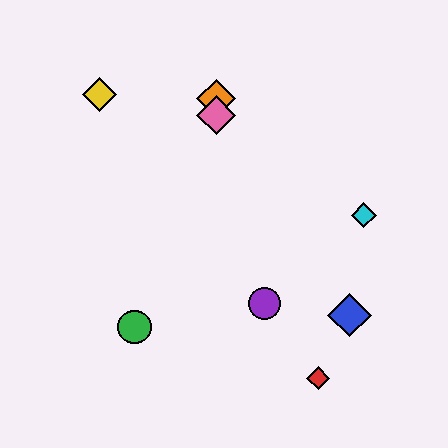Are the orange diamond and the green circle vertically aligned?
No, the orange diamond is at x≈216 and the green circle is at x≈134.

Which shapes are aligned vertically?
The orange diamond, the pink diamond are aligned vertically.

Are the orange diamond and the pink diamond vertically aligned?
Yes, both are at x≈216.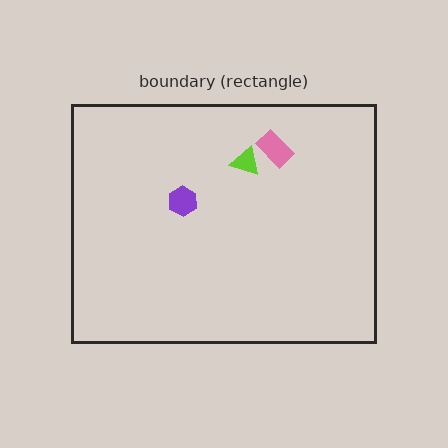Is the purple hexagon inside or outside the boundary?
Inside.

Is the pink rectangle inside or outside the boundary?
Inside.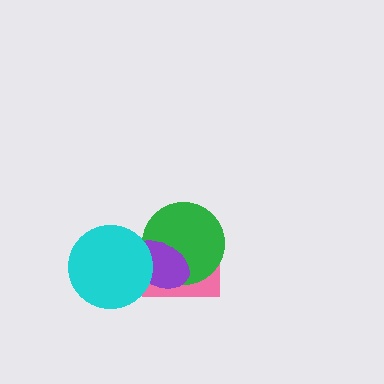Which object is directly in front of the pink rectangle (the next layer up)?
The green circle is directly in front of the pink rectangle.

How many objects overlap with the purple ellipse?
3 objects overlap with the purple ellipse.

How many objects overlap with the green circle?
2 objects overlap with the green circle.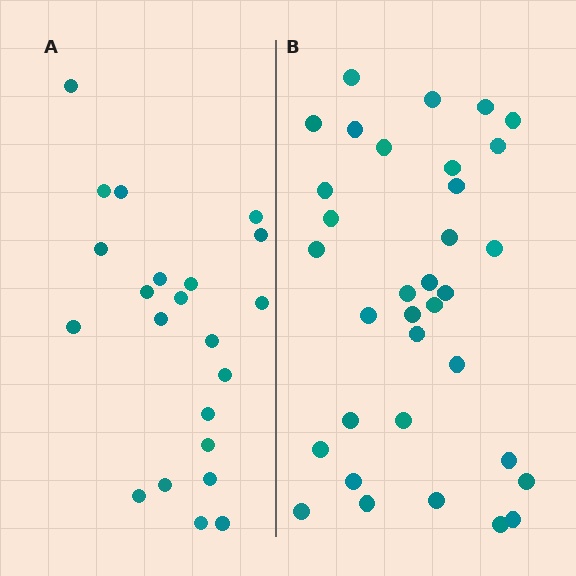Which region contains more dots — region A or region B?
Region B (the right region) has more dots.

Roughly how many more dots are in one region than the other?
Region B has roughly 12 or so more dots than region A.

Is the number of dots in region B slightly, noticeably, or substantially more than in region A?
Region B has substantially more. The ratio is roughly 1.5 to 1.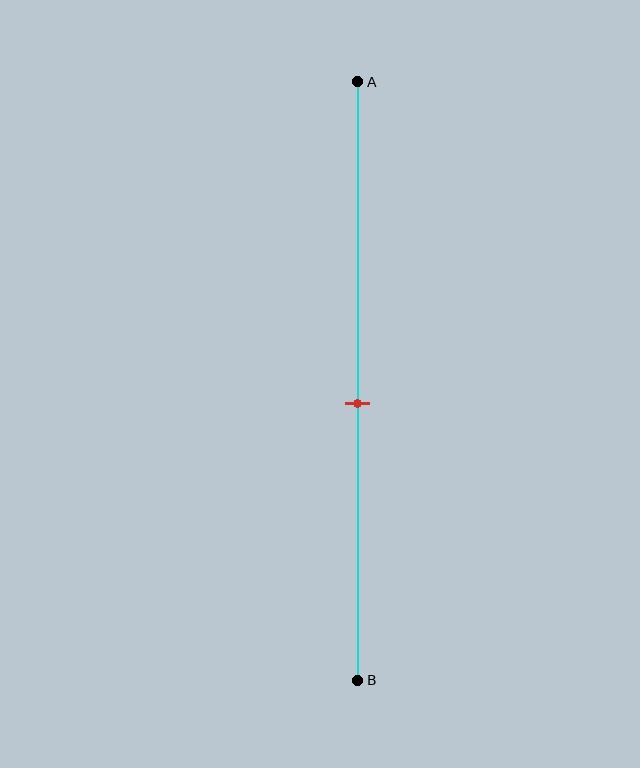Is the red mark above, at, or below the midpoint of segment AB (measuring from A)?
The red mark is below the midpoint of segment AB.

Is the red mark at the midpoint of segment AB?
No, the mark is at about 55% from A, not at the 50% midpoint.